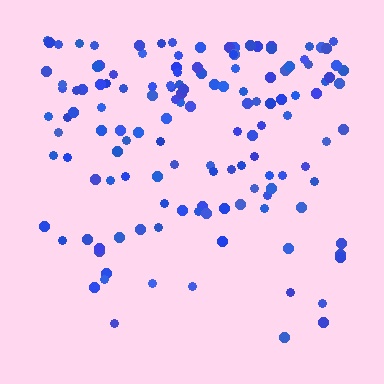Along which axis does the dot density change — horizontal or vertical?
Vertical.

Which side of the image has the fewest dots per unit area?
The bottom.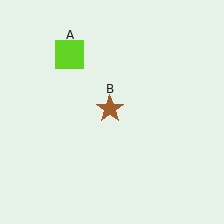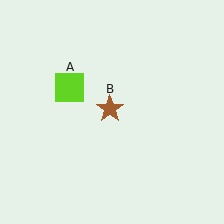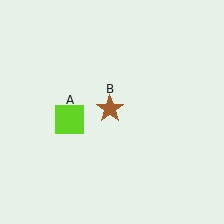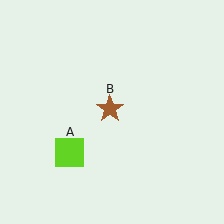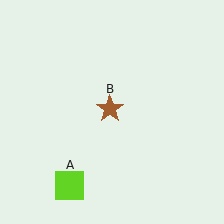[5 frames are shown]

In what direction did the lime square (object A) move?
The lime square (object A) moved down.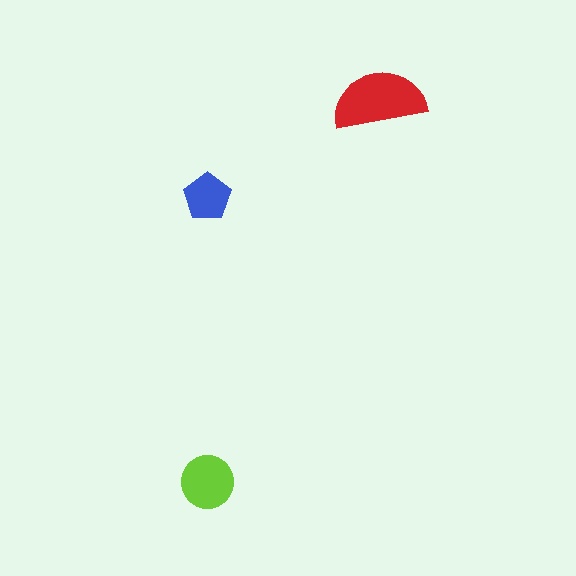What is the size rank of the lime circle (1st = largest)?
2nd.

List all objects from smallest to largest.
The blue pentagon, the lime circle, the red semicircle.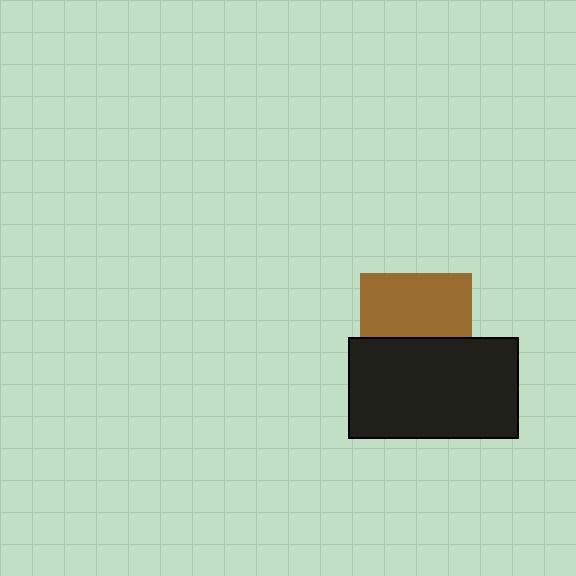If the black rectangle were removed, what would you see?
You would see the complete brown square.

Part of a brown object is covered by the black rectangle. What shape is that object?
It is a square.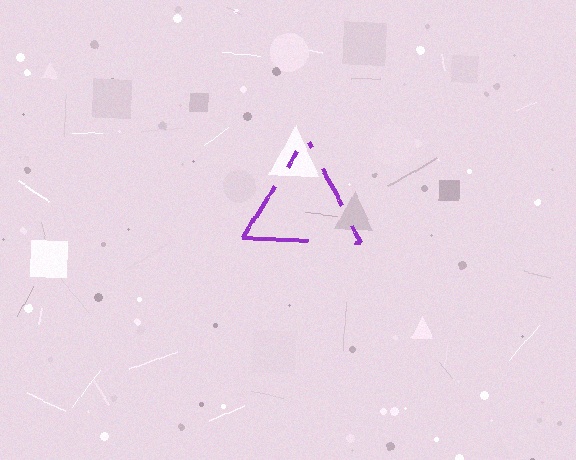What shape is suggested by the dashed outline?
The dashed outline suggests a triangle.